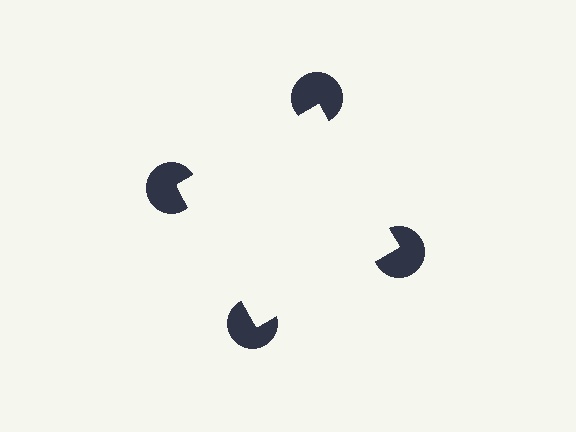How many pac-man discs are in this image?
There are 4 — one at each vertex of the illusory square.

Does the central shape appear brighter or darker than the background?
It typically appears slightly brighter than the background, even though no actual brightness change is drawn.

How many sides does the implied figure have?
4 sides.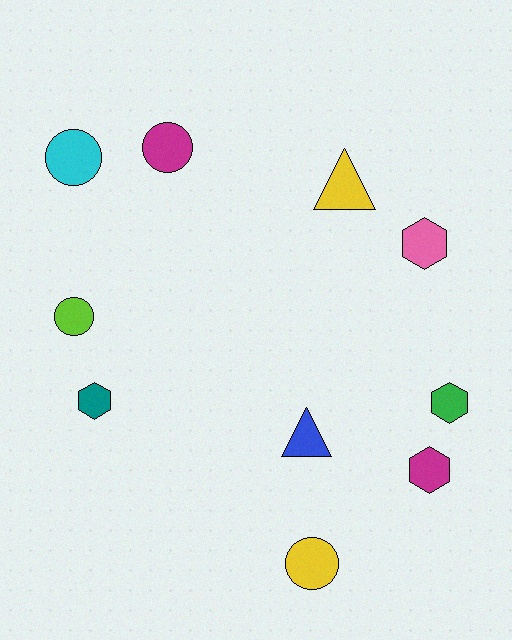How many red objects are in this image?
There are no red objects.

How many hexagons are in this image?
There are 4 hexagons.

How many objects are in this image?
There are 10 objects.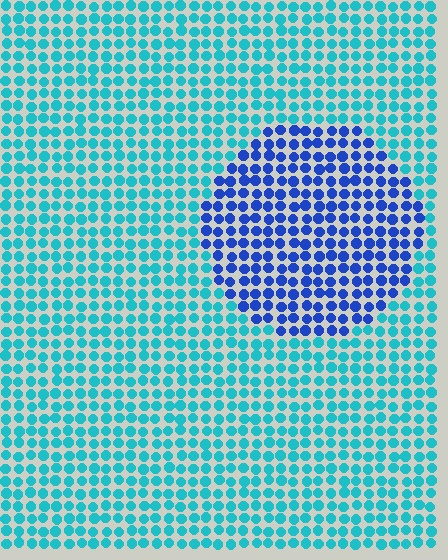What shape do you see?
I see a circle.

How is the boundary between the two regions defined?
The boundary is defined purely by a slight shift in hue (about 44 degrees). Spacing, size, and orientation are identical on both sides.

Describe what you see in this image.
The image is filled with small cyan elements in a uniform arrangement. A circle-shaped region is visible where the elements are tinted to a slightly different hue, forming a subtle color boundary.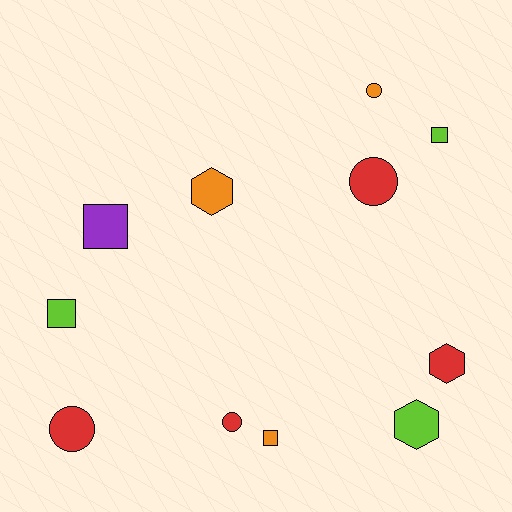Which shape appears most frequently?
Circle, with 4 objects.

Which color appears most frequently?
Red, with 4 objects.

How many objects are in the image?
There are 11 objects.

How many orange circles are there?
There is 1 orange circle.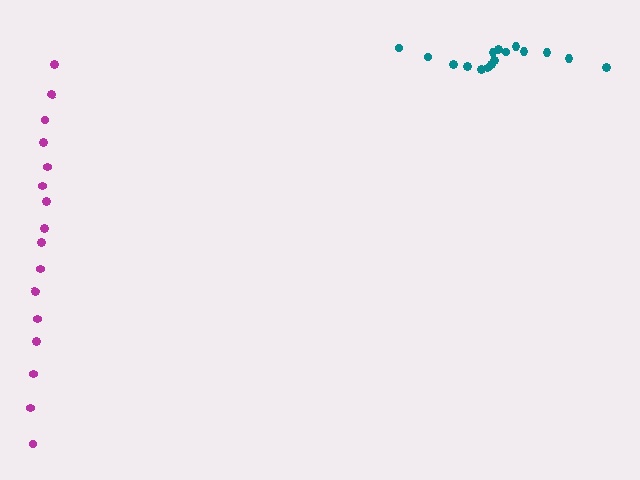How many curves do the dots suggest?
There are 2 distinct paths.